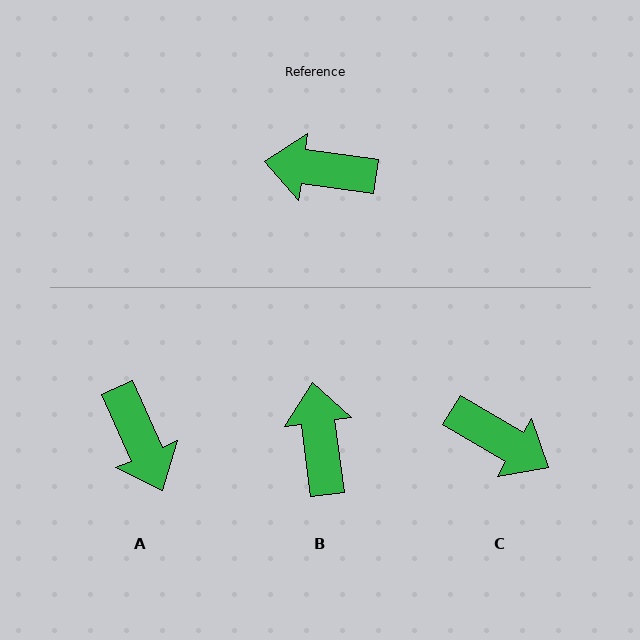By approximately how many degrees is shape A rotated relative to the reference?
Approximately 122 degrees counter-clockwise.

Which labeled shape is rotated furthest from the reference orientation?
C, about 157 degrees away.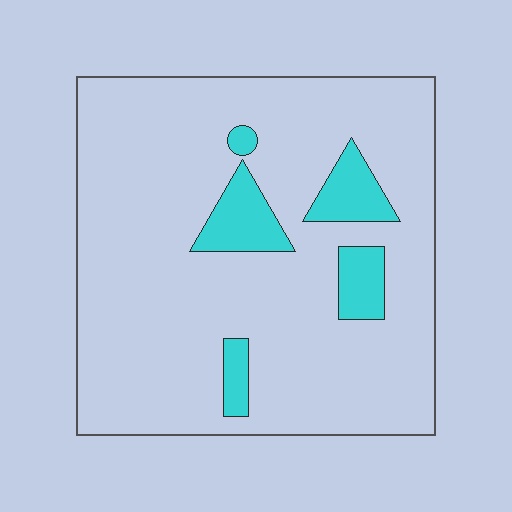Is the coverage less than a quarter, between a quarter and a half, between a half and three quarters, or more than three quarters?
Less than a quarter.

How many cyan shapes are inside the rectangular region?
5.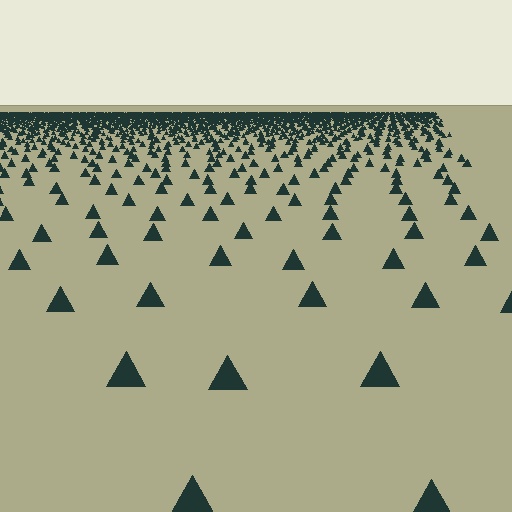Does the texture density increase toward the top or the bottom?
Density increases toward the top.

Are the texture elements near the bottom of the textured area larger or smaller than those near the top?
Larger. Near the bottom, elements are closer to the viewer and appear at a bigger on-screen size.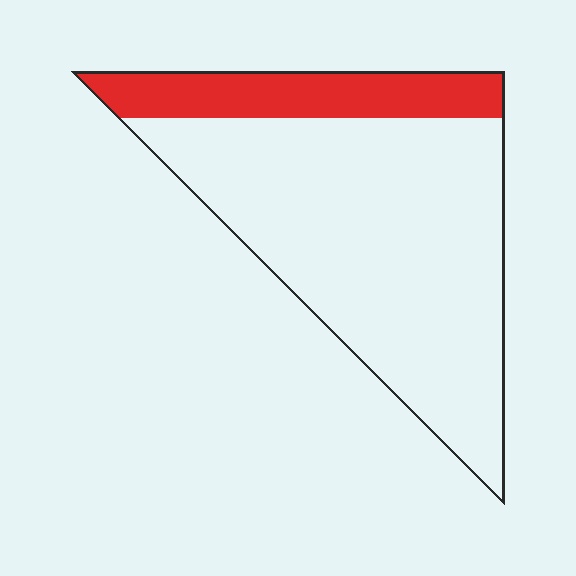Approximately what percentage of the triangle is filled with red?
Approximately 20%.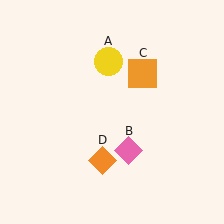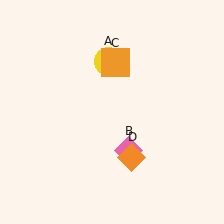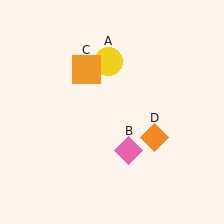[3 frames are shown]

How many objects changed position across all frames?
2 objects changed position: orange square (object C), orange diamond (object D).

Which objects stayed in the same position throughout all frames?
Yellow circle (object A) and pink diamond (object B) remained stationary.